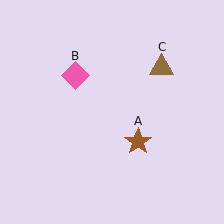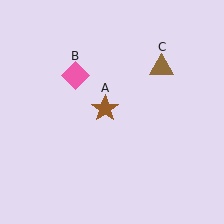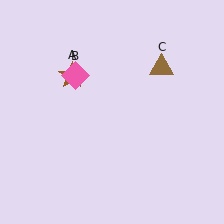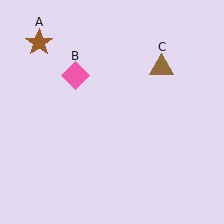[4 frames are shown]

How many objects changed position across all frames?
1 object changed position: brown star (object A).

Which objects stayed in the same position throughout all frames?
Pink diamond (object B) and brown triangle (object C) remained stationary.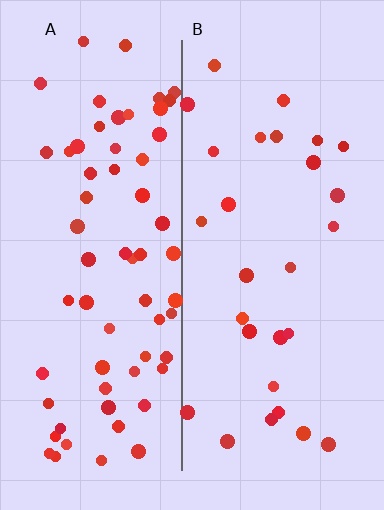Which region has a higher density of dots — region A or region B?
A (the left).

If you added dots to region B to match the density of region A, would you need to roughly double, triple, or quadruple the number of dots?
Approximately double.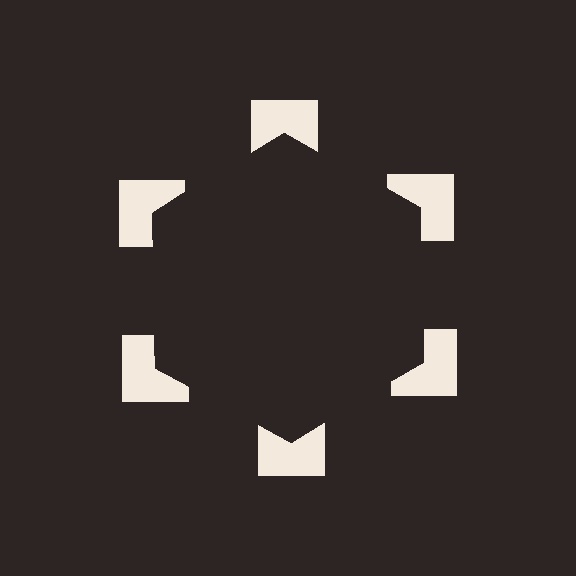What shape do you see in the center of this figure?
An illusory hexagon — its edges are inferred from the aligned wedge cuts in the notched squares, not physically drawn.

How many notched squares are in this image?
There are 6 — one at each vertex of the illusory hexagon.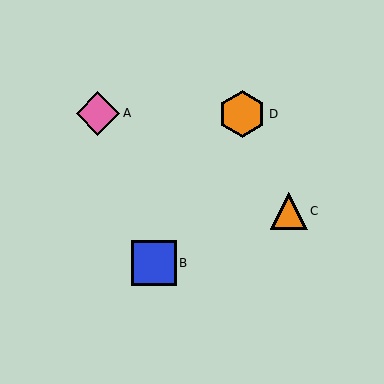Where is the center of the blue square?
The center of the blue square is at (154, 263).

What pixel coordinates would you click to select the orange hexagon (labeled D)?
Click at (242, 114) to select the orange hexagon D.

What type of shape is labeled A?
Shape A is a pink diamond.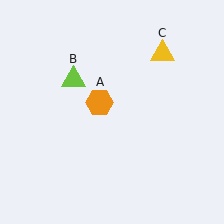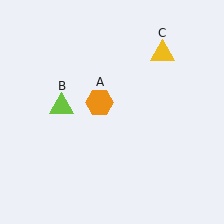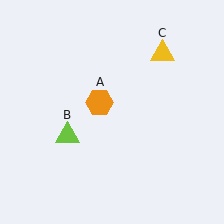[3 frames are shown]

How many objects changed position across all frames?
1 object changed position: lime triangle (object B).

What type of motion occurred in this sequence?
The lime triangle (object B) rotated counterclockwise around the center of the scene.